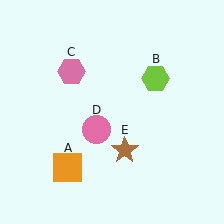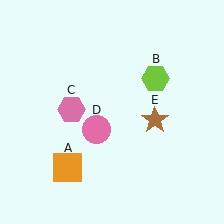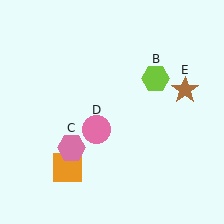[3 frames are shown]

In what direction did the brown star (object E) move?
The brown star (object E) moved up and to the right.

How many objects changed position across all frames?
2 objects changed position: pink hexagon (object C), brown star (object E).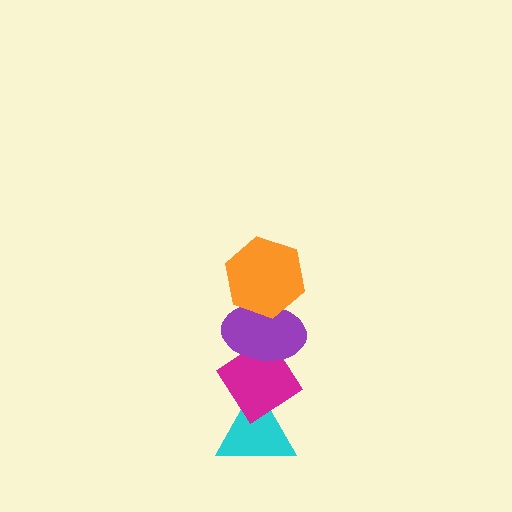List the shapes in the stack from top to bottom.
From top to bottom: the orange hexagon, the purple ellipse, the magenta diamond, the cyan triangle.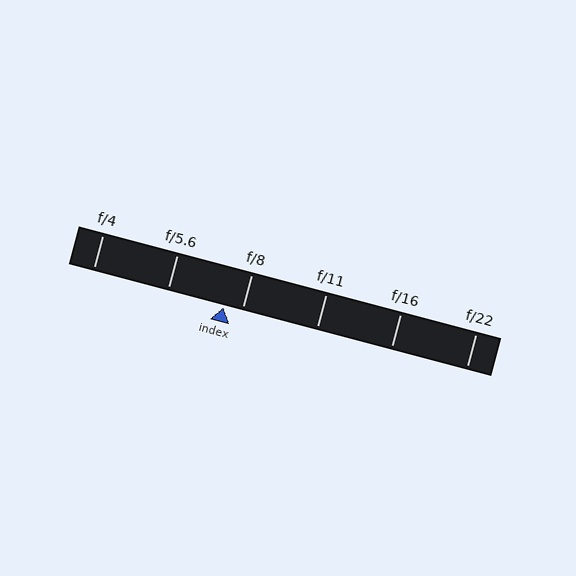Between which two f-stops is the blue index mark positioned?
The index mark is between f/5.6 and f/8.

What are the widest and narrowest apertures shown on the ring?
The widest aperture shown is f/4 and the narrowest is f/22.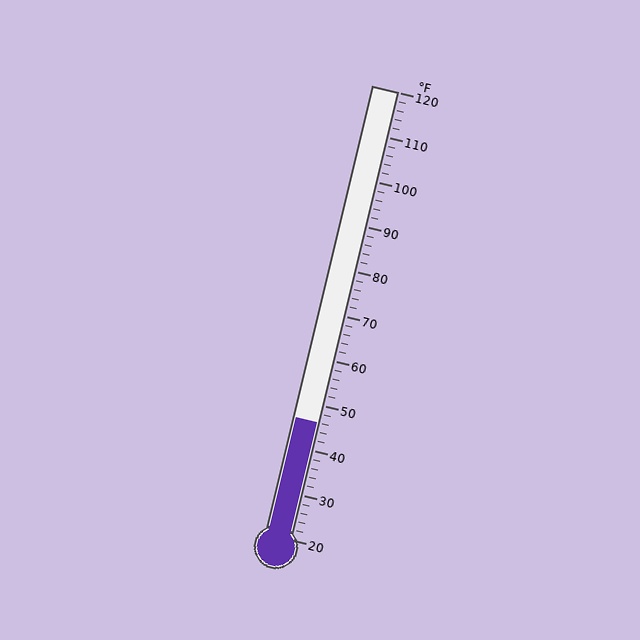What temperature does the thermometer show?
The thermometer shows approximately 46°F.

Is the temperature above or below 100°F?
The temperature is below 100°F.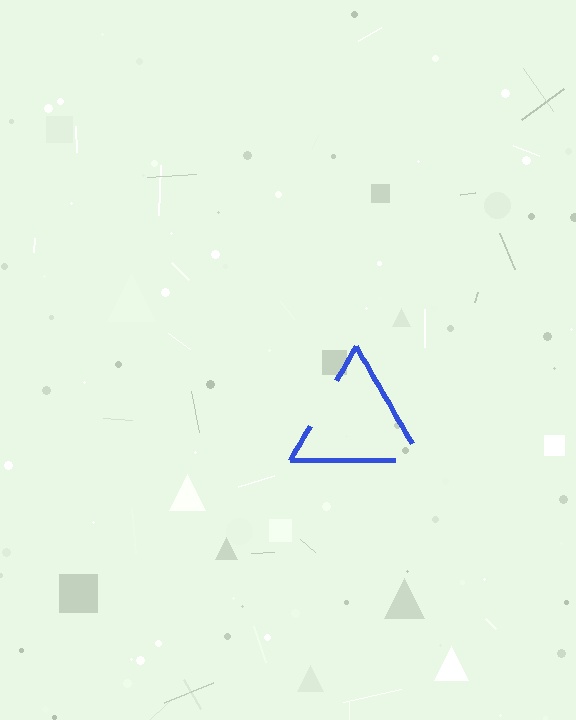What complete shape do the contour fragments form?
The contour fragments form a triangle.